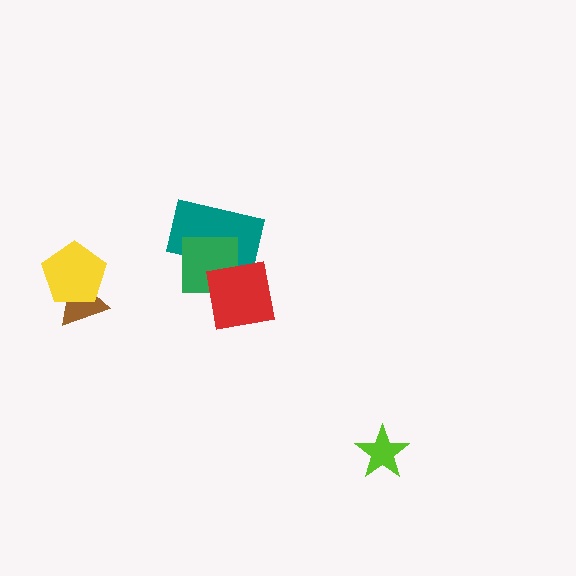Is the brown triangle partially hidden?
Yes, it is partially covered by another shape.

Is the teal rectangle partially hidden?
Yes, it is partially covered by another shape.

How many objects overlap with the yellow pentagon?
1 object overlaps with the yellow pentagon.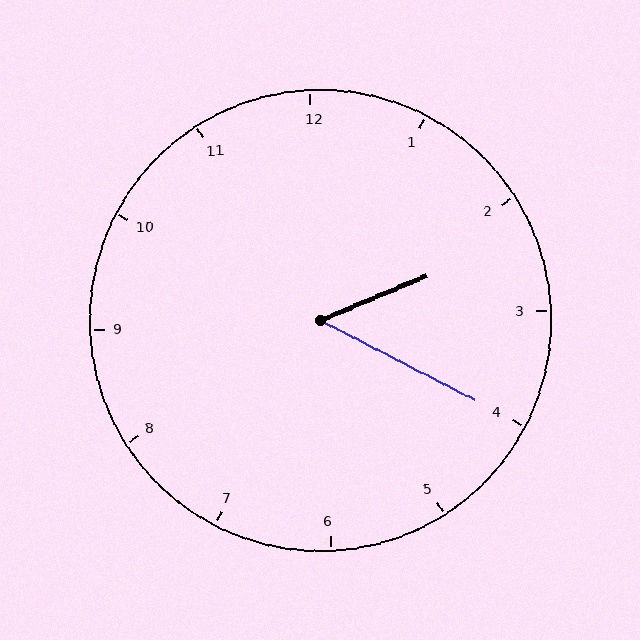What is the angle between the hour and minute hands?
Approximately 50 degrees.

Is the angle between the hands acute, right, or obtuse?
It is acute.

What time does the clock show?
2:20.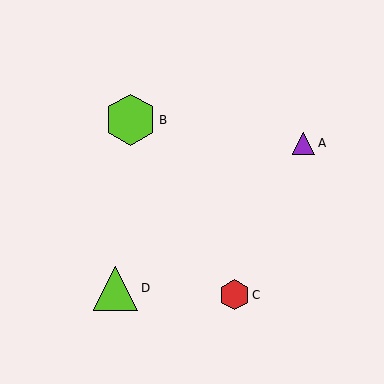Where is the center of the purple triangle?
The center of the purple triangle is at (304, 143).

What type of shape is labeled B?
Shape B is a lime hexagon.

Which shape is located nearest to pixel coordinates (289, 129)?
The purple triangle (labeled A) at (304, 143) is nearest to that location.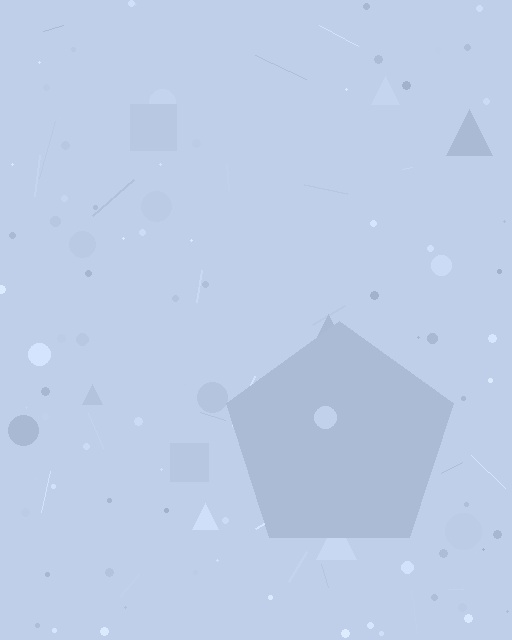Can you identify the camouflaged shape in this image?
The camouflaged shape is a pentagon.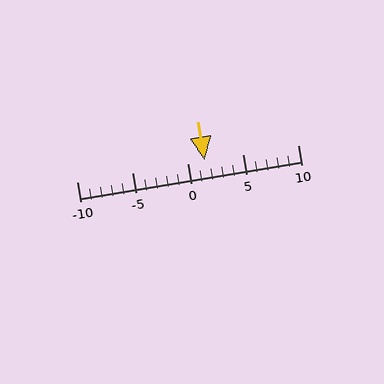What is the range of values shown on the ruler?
The ruler shows values from -10 to 10.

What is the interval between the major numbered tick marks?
The major tick marks are spaced 5 units apart.